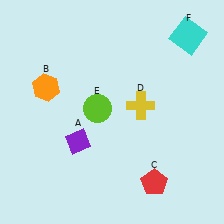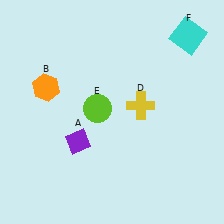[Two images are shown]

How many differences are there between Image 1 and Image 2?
There is 1 difference between the two images.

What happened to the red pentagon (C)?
The red pentagon (C) was removed in Image 2. It was in the bottom-right area of Image 1.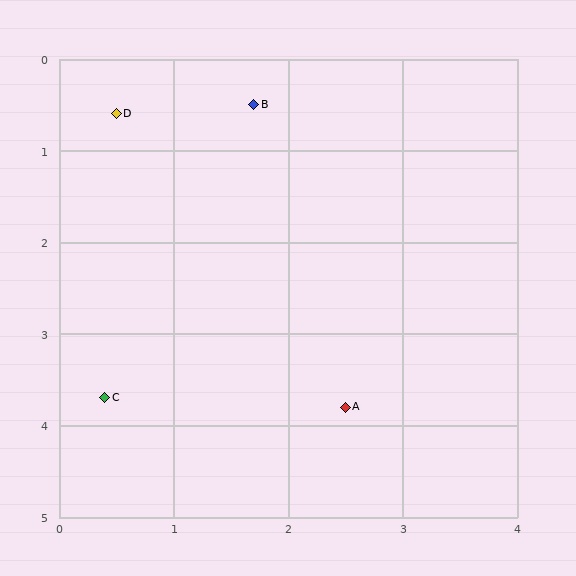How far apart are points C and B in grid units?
Points C and B are about 3.5 grid units apart.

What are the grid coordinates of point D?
Point D is at approximately (0.5, 0.6).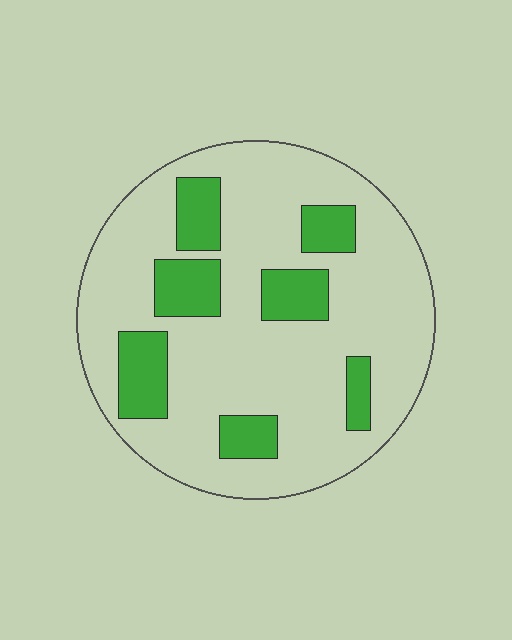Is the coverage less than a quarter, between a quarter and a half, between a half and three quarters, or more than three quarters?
Less than a quarter.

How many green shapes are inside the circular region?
7.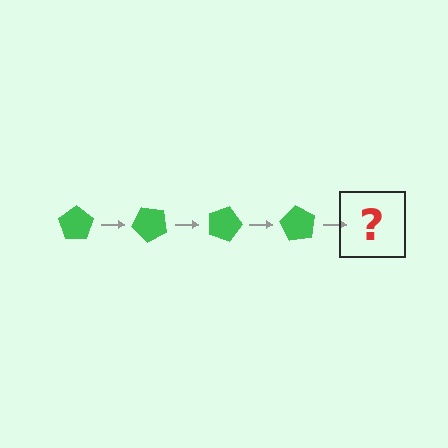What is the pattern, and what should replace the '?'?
The pattern is that the pentagon rotates 45 degrees each step. The '?' should be a green pentagon rotated 180 degrees.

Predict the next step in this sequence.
The next step is a green pentagon rotated 180 degrees.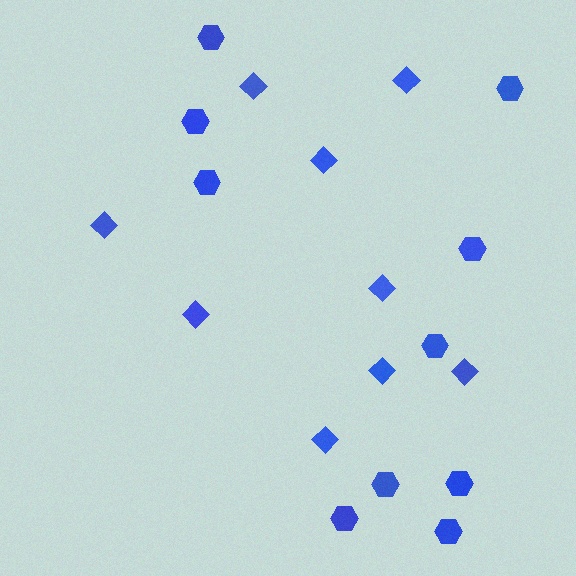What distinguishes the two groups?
There are 2 groups: one group of diamonds (9) and one group of hexagons (10).